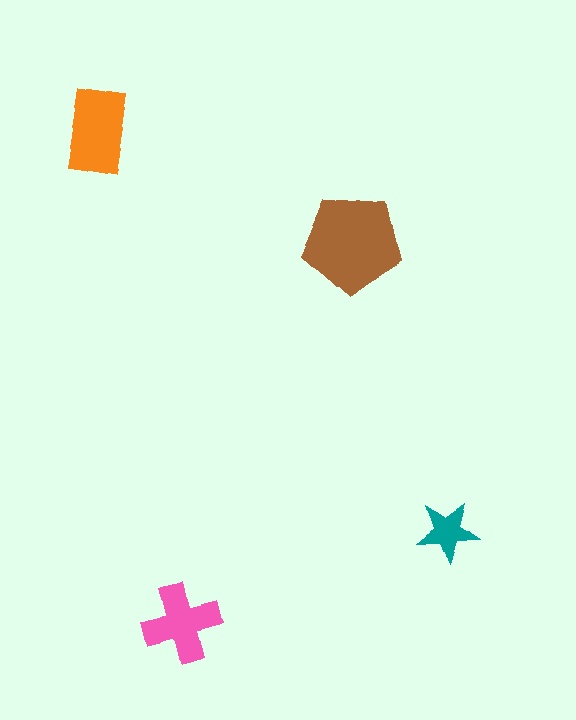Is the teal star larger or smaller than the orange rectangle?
Smaller.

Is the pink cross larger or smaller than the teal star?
Larger.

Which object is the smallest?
The teal star.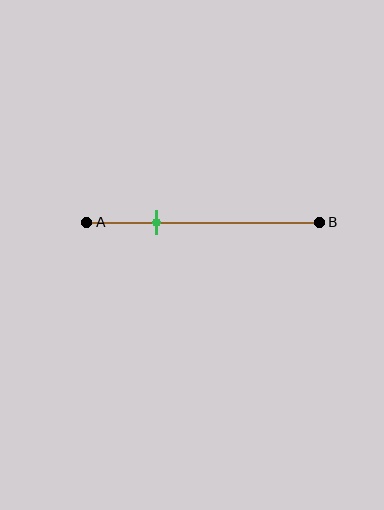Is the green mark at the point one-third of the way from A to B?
No, the mark is at about 30% from A, not at the 33% one-third point.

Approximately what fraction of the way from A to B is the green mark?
The green mark is approximately 30% of the way from A to B.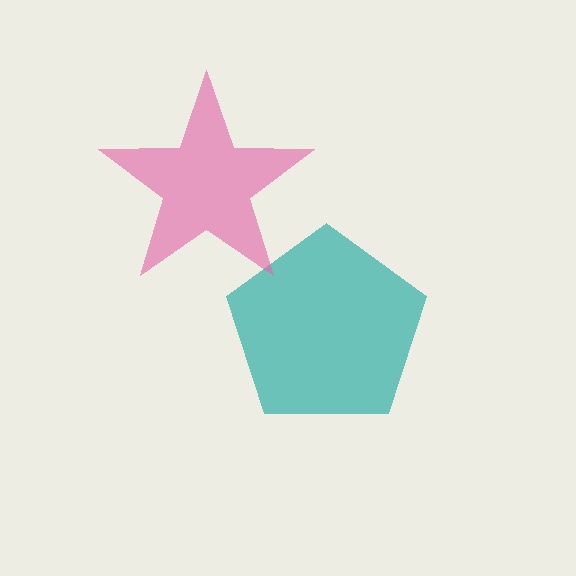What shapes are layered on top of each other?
The layered shapes are: a teal pentagon, a pink star.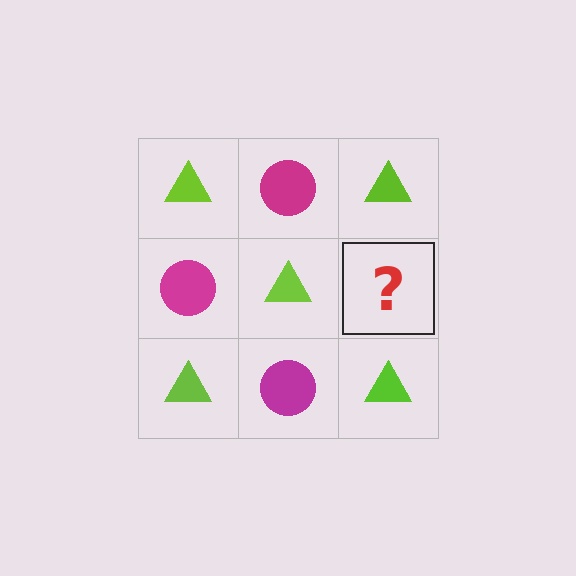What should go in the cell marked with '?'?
The missing cell should contain a magenta circle.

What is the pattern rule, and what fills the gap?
The rule is that it alternates lime triangle and magenta circle in a checkerboard pattern. The gap should be filled with a magenta circle.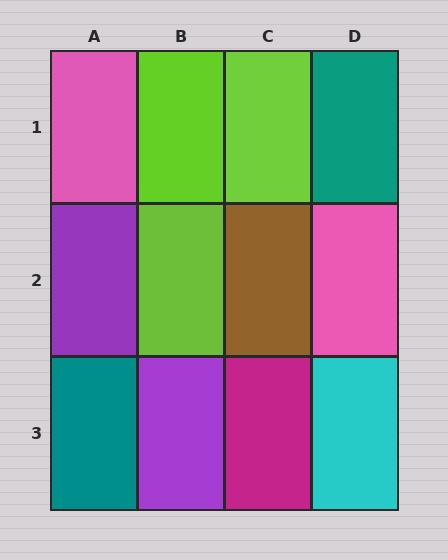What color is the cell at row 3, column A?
Teal.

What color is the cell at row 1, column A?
Pink.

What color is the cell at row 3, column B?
Purple.